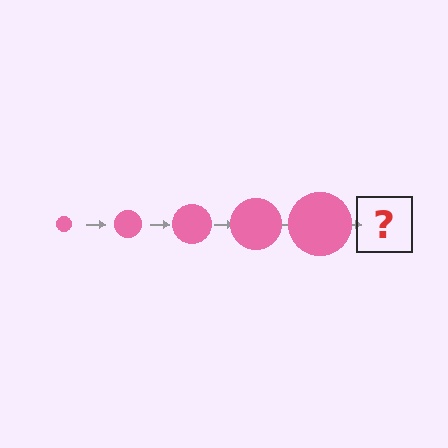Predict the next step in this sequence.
The next step is a pink circle, larger than the previous one.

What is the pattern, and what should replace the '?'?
The pattern is that the circle gets progressively larger each step. The '?' should be a pink circle, larger than the previous one.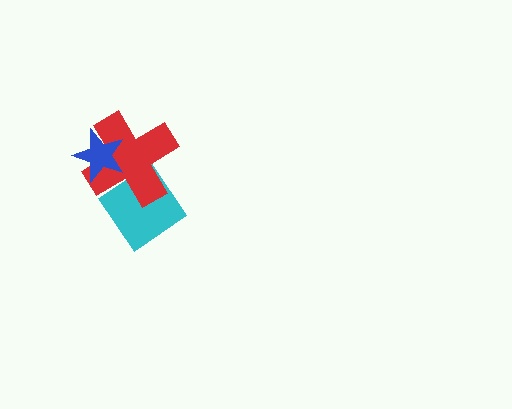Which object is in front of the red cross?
The blue star is in front of the red cross.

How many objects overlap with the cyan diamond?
1 object overlaps with the cyan diamond.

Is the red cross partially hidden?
Yes, it is partially covered by another shape.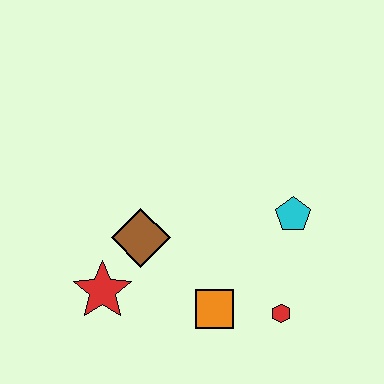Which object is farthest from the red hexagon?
The red star is farthest from the red hexagon.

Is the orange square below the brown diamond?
Yes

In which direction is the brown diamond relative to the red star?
The brown diamond is above the red star.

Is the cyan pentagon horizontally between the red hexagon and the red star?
No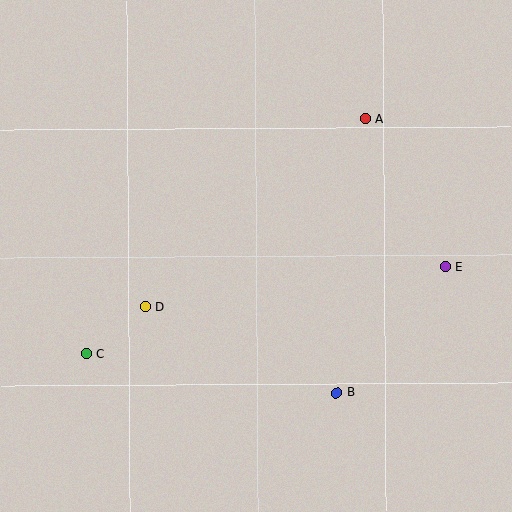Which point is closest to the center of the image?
Point D at (146, 306) is closest to the center.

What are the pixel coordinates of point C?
Point C is at (86, 354).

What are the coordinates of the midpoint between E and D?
The midpoint between E and D is at (295, 286).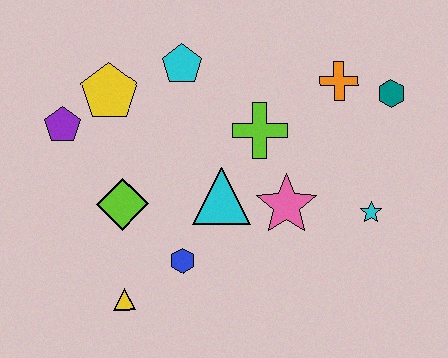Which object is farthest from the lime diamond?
The teal hexagon is farthest from the lime diamond.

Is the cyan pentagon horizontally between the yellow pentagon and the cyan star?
Yes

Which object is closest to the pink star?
The cyan triangle is closest to the pink star.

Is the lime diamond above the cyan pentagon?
No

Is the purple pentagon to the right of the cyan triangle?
No